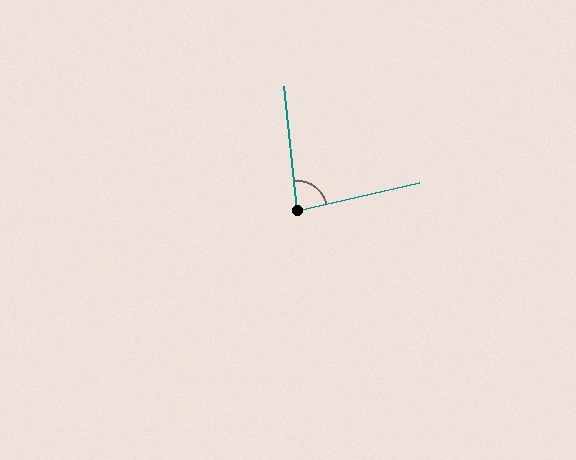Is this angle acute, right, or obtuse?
It is acute.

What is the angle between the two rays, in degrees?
Approximately 83 degrees.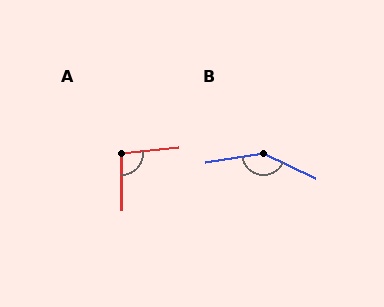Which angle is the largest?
B, at approximately 146 degrees.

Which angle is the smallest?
A, at approximately 96 degrees.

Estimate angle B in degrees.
Approximately 146 degrees.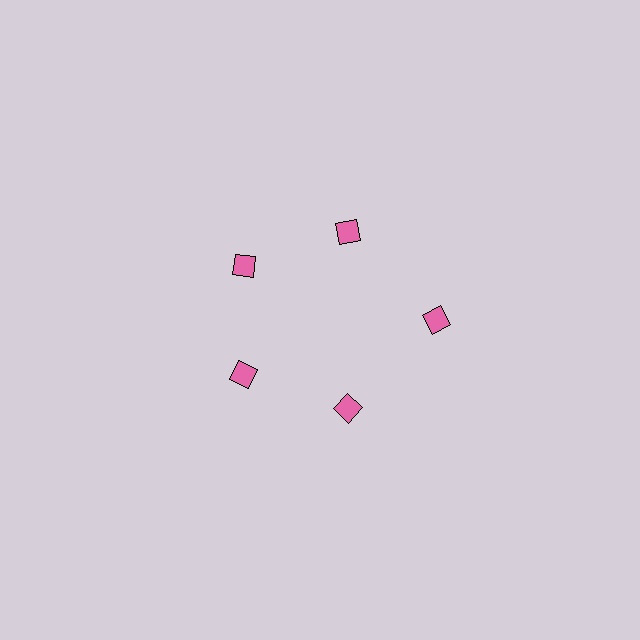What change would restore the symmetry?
The symmetry would be restored by moving it inward, back onto the ring so that all 5 diamonds sit at equal angles and equal distance from the center.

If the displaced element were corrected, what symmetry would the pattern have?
It would have 5-fold rotational symmetry — the pattern would map onto itself every 72 degrees.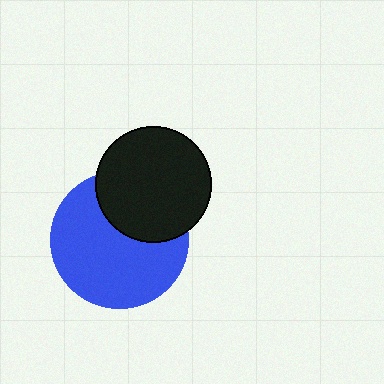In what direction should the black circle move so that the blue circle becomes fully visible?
The black circle should move up. That is the shortest direction to clear the overlap and leave the blue circle fully visible.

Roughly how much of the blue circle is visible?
Most of it is visible (roughly 68%).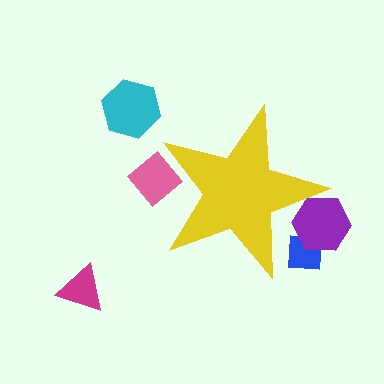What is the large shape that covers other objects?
A yellow star.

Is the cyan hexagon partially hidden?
No, the cyan hexagon is fully visible.